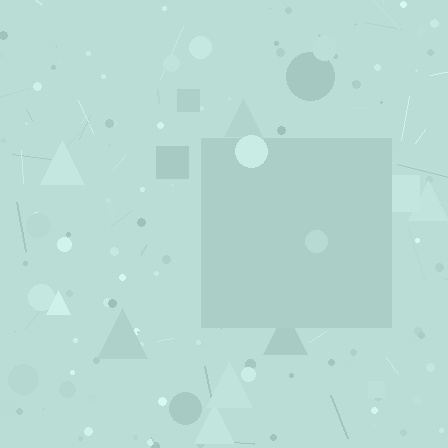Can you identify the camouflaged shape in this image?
The camouflaged shape is a square.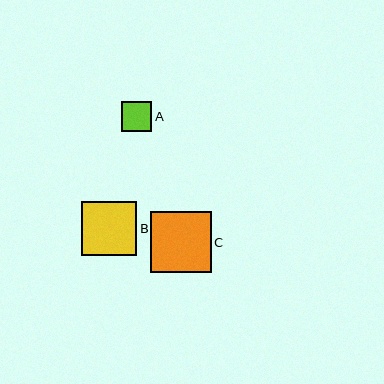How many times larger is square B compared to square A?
Square B is approximately 1.8 times the size of square A.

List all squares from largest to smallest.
From largest to smallest: C, B, A.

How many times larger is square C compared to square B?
Square C is approximately 1.1 times the size of square B.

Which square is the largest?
Square C is the largest with a size of approximately 61 pixels.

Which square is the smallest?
Square A is the smallest with a size of approximately 30 pixels.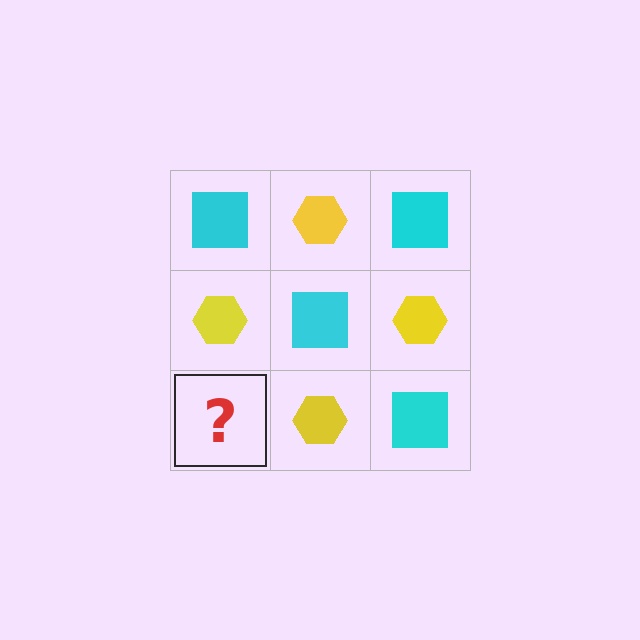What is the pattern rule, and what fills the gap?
The rule is that it alternates cyan square and yellow hexagon in a checkerboard pattern. The gap should be filled with a cyan square.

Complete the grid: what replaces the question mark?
The question mark should be replaced with a cyan square.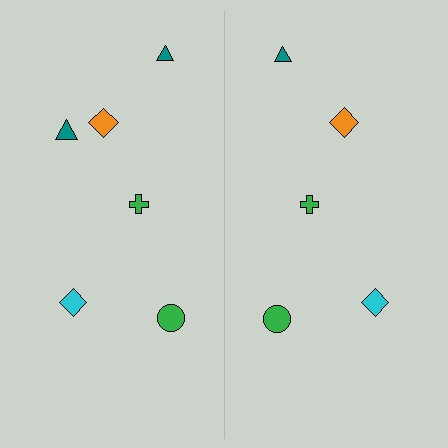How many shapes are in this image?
There are 11 shapes in this image.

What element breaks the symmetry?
A teal triangle is missing from the right side.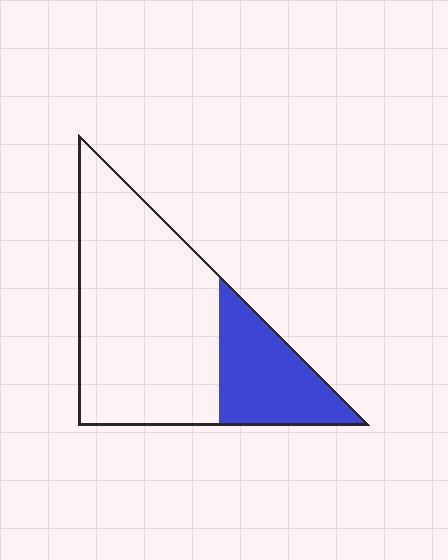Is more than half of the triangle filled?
No.